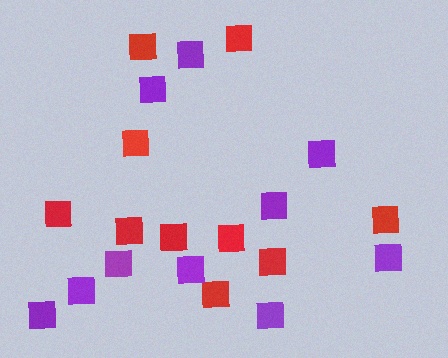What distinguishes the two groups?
There are 2 groups: one group of red squares (10) and one group of purple squares (10).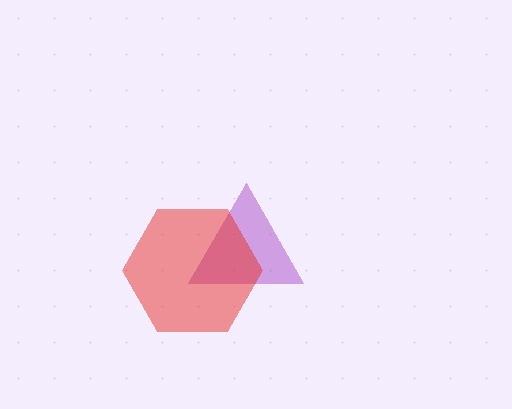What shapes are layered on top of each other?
The layered shapes are: a purple triangle, a red hexagon.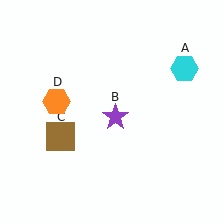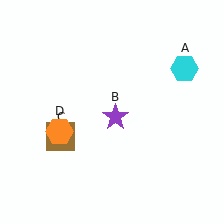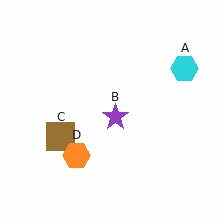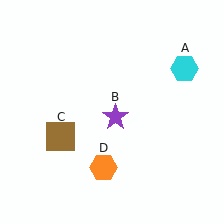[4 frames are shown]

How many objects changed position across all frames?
1 object changed position: orange hexagon (object D).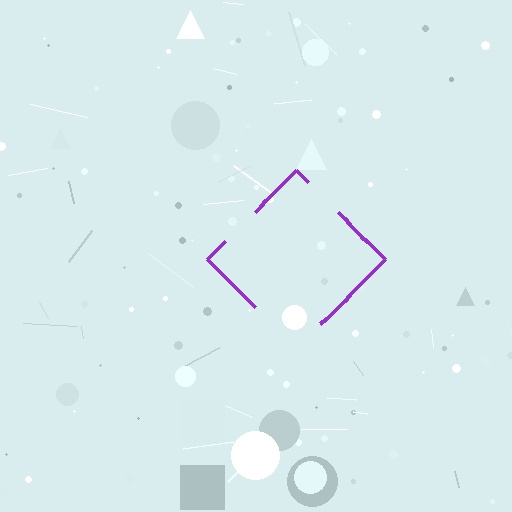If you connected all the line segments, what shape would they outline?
They would outline a diamond.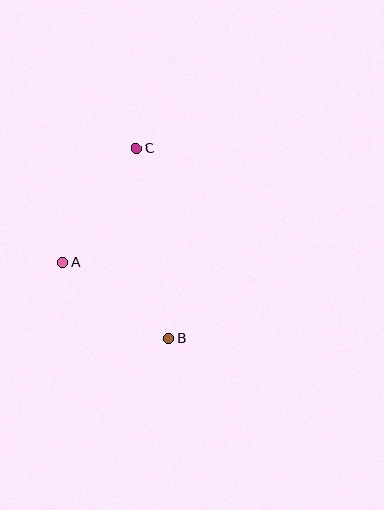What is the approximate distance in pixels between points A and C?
The distance between A and C is approximately 135 pixels.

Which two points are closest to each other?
Points A and B are closest to each other.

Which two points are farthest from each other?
Points B and C are farthest from each other.